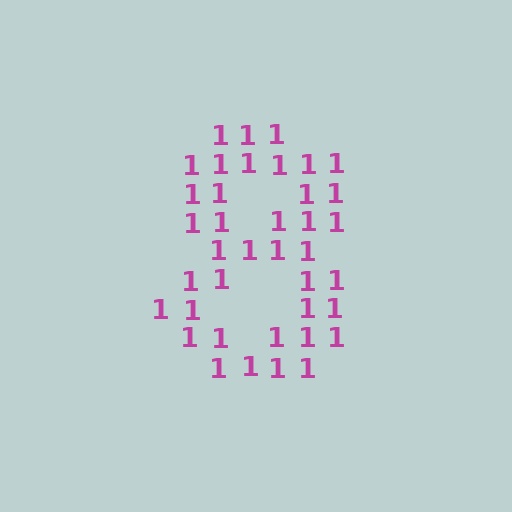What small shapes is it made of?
It is made of small digit 1's.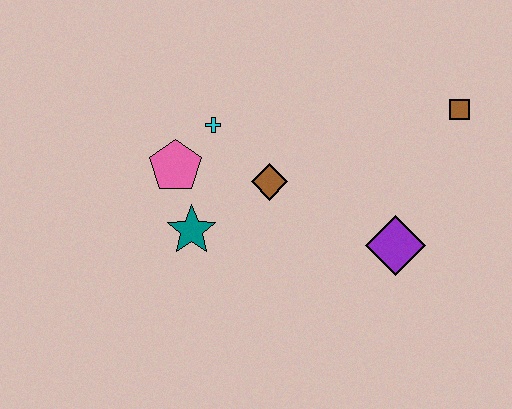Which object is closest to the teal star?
The pink pentagon is closest to the teal star.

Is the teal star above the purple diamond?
Yes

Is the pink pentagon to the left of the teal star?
Yes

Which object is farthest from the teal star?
The brown square is farthest from the teal star.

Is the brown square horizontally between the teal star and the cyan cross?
No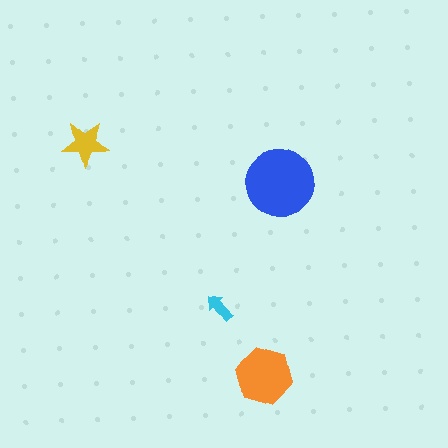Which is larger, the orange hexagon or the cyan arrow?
The orange hexagon.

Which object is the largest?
The blue circle.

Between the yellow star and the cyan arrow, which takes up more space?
The yellow star.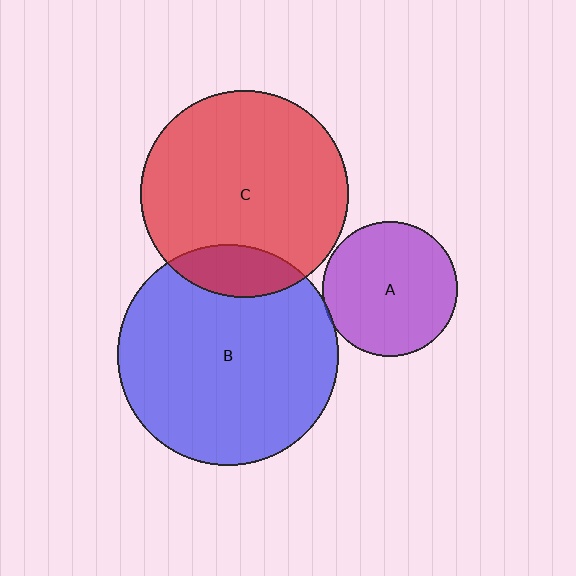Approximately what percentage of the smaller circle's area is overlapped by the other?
Approximately 15%.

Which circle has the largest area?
Circle B (blue).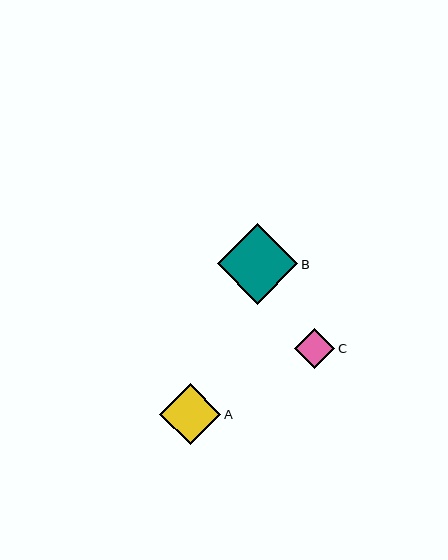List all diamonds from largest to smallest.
From largest to smallest: B, A, C.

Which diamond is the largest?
Diamond B is the largest with a size of approximately 80 pixels.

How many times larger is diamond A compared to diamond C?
Diamond A is approximately 1.5 times the size of diamond C.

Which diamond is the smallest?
Diamond C is the smallest with a size of approximately 40 pixels.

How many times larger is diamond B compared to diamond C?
Diamond B is approximately 2.0 times the size of diamond C.